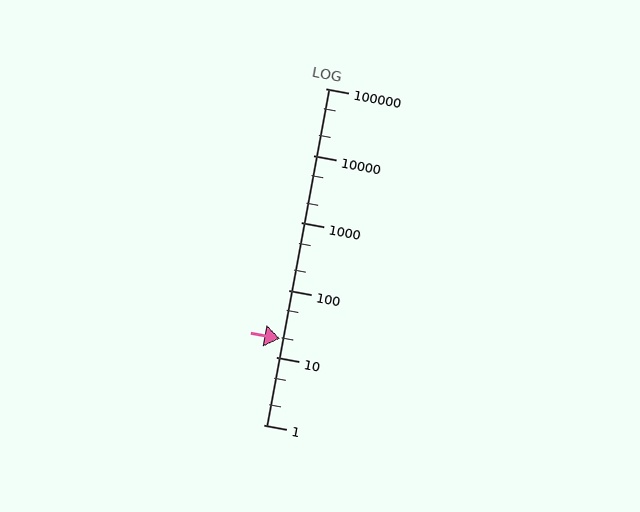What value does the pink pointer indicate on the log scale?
The pointer indicates approximately 19.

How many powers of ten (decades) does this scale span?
The scale spans 5 decades, from 1 to 100000.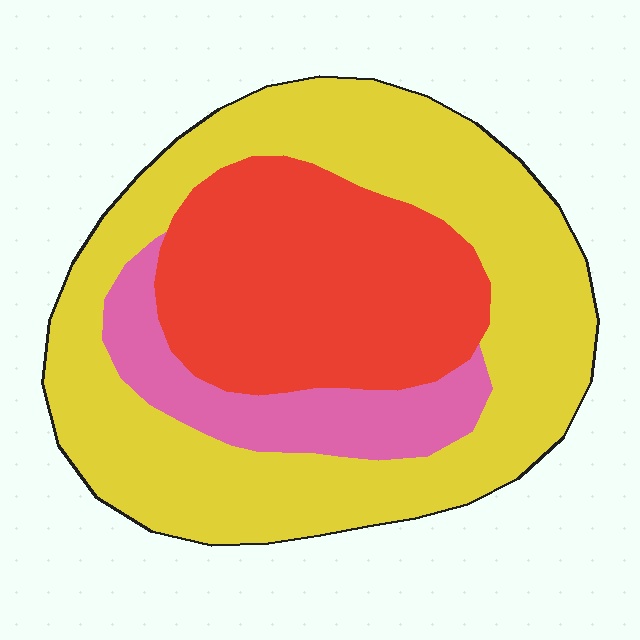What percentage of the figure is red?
Red covers 31% of the figure.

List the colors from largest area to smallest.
From largest to smallest: yellow, red, pink.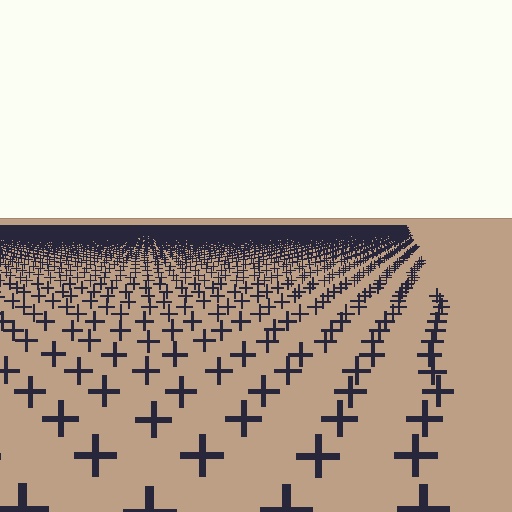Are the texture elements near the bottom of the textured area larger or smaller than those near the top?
Larger. Near the bottom, elements are closer to the viewer and appear at a bigger on-screen size.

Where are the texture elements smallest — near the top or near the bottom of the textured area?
Near the top.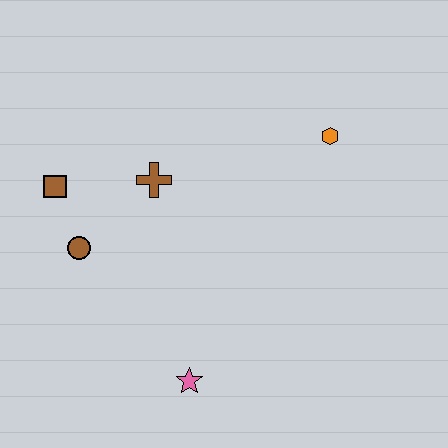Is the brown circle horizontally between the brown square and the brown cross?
Yes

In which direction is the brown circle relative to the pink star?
The brown circle is above the pink star.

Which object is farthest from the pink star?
The orange hexagon is farthest from the pink star.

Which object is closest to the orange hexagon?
The brown cross is closest to the orange hexagon.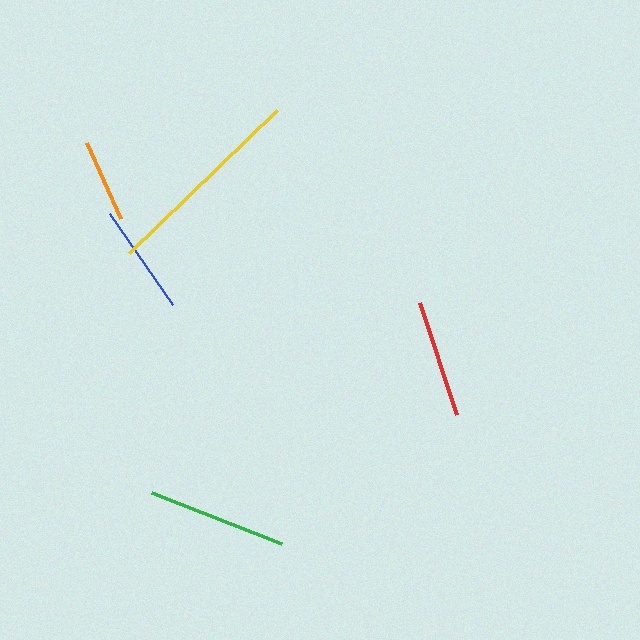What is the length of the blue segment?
The blue segment is approximately 111 pixels long.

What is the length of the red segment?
The red segment is approximately 118 pixels long.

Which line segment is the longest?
The yellow line is the longest at approximately 206 pixels.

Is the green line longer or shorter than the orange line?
The green line is longer than the orange line.